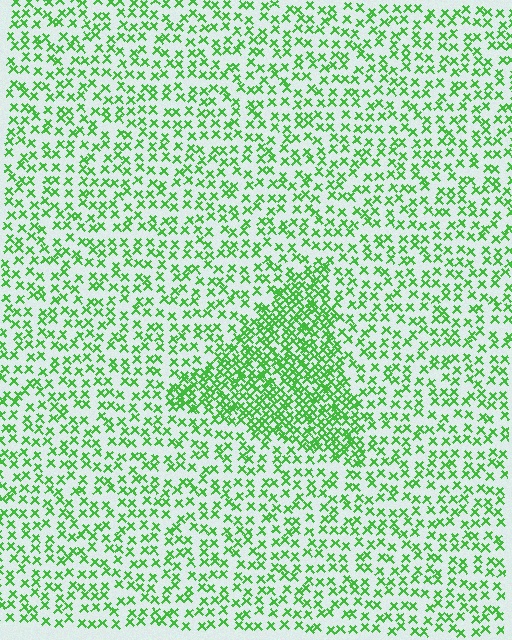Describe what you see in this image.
The image contains small green elements arranged at two different densities. A triangle-shaped region is visible where the elements are more densely packed than the surrounding area.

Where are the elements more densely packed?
The elements are more densely packed inside the triangle boundary.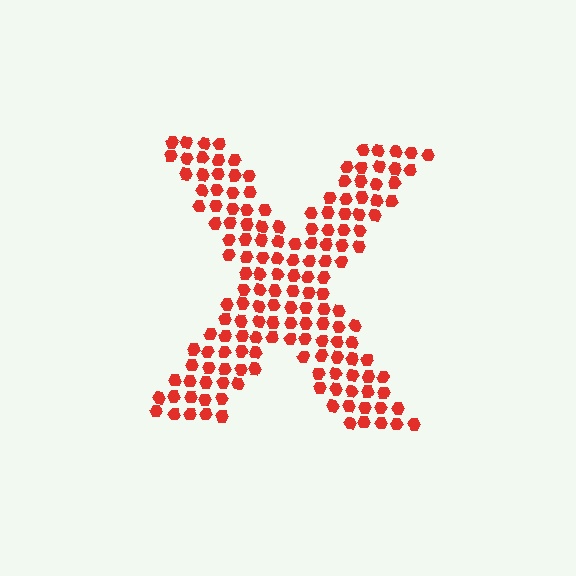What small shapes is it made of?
It is made of small hexagons.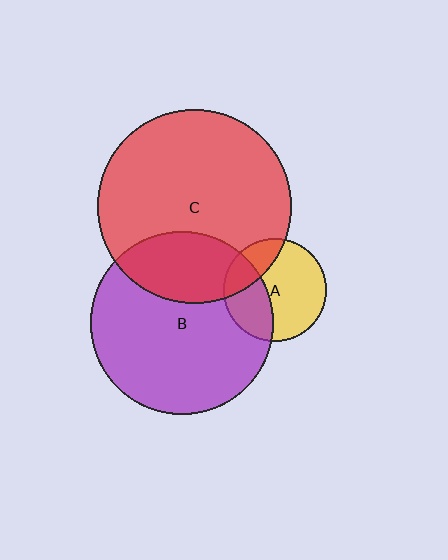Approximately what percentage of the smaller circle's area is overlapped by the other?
Approximately 25%.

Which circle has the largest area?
Circle C (red).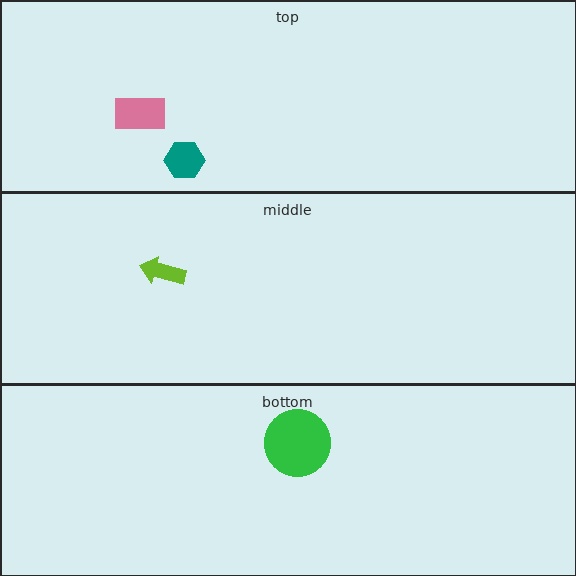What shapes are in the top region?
The teal hexagon, the pink rectangle.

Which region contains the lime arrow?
The middle region.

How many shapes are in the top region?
2.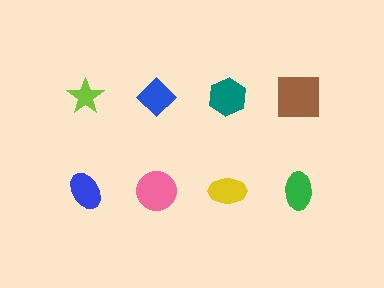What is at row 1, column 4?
A brown square.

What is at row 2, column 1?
A blue ellipse.